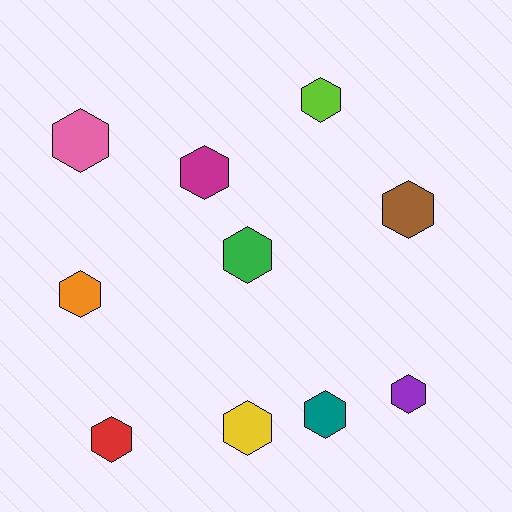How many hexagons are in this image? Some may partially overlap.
There are 10 hexagons.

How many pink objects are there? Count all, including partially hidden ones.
There is 1 pink object.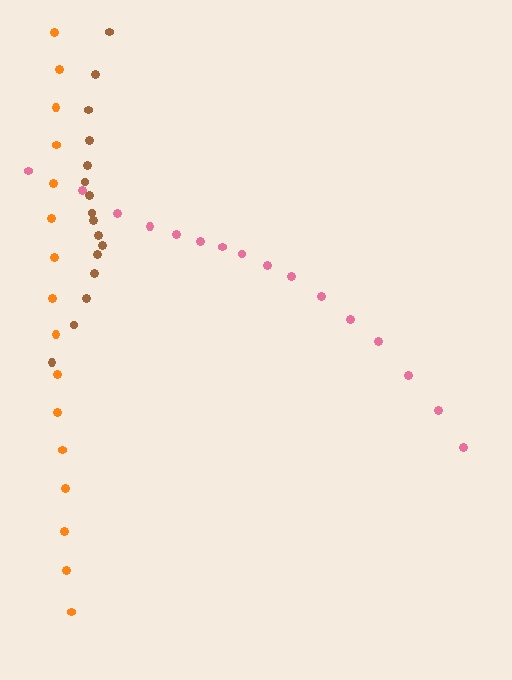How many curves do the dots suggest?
There are 3 distinct paths.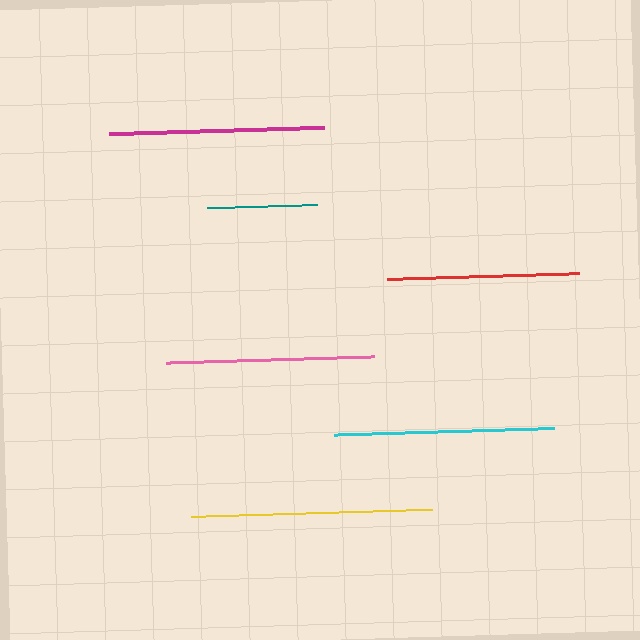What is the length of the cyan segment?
The cyan segment is approximately 220 pixels long.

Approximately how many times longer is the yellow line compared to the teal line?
The yellow line is approximately 2.2 times the length of the teal line.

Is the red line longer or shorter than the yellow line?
The yellow line is longer than the red line.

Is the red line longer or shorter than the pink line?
The pink line is longer than the red line.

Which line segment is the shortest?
The teal line is the shortest at approximately 110 pixels.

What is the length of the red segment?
The red segment is approximately 192 pixels long.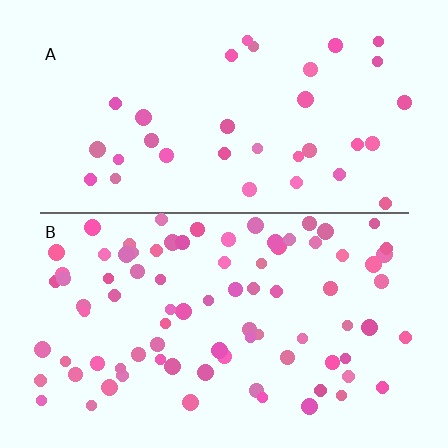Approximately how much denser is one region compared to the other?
Approximately 2.5× — region B over region A.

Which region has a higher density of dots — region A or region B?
B (the bottom).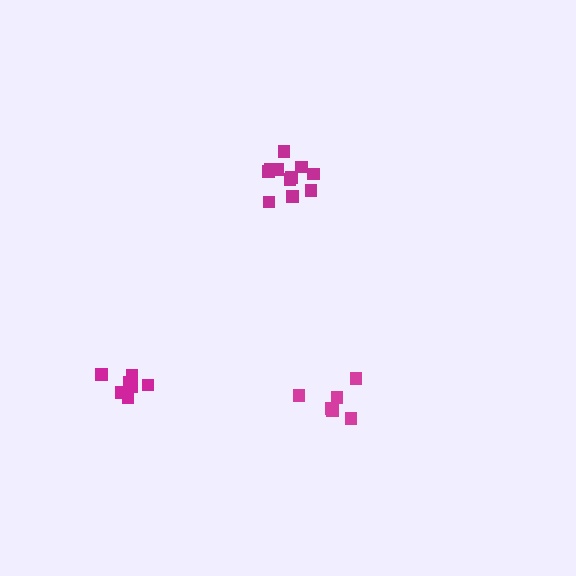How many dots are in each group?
Group 1: 6 dots, Group 2: 7 dots, Group 3: 11 dots (24 total).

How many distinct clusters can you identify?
There are 3 distinct clusters.